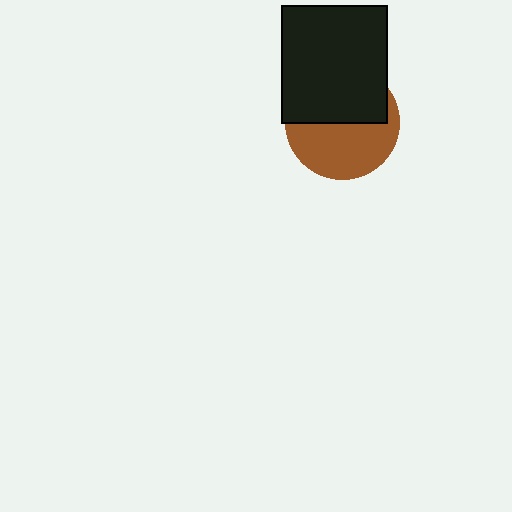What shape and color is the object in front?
The object in front is a black rectangle.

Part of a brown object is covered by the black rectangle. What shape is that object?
It is a circle.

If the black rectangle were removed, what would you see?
You would see the complete brown circle.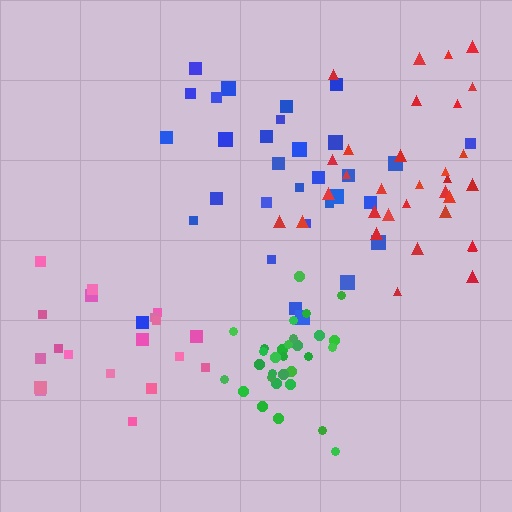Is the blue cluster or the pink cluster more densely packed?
Blue.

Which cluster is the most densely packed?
Green.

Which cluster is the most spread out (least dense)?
Pink.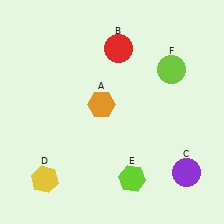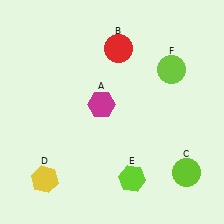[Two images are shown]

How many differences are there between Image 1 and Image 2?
There are 2 differences between the two images.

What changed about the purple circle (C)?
In Image 1, C is purple. In Image 2, it changed to lime.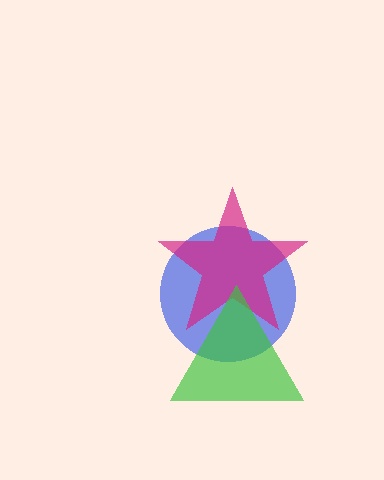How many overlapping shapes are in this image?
There are 3 overlapping shapes in the image.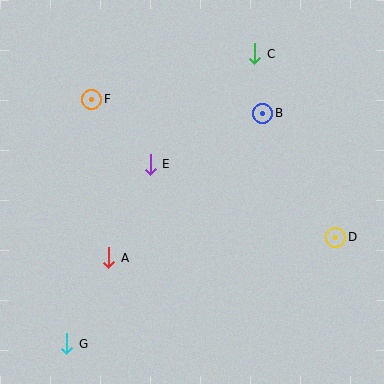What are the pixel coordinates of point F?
Point F is at (92, 99).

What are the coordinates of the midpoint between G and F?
The midpoint between G and F is at (79, 222).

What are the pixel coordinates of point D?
Point D is at (336, 237).